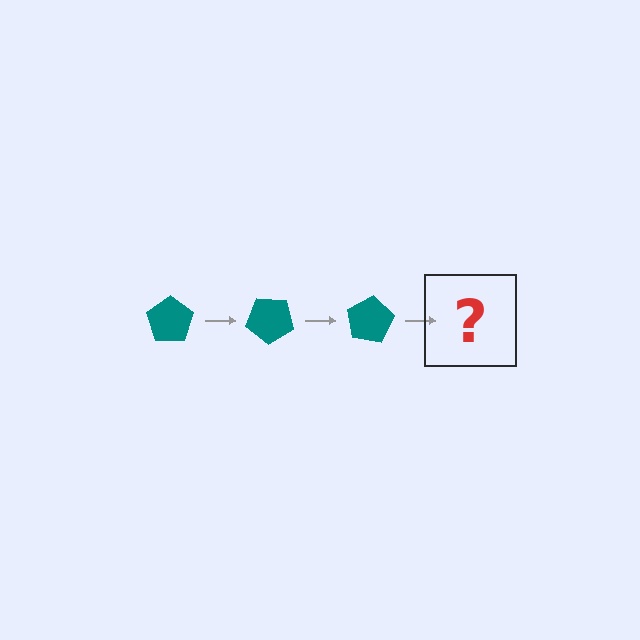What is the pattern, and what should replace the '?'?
The pattern is that the pentagon rotates 40 degrees each step. The '?' should be a teal pentagon rotated 120 degrees.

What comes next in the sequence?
The next element should be a teal pentagon rotated 120 degrees.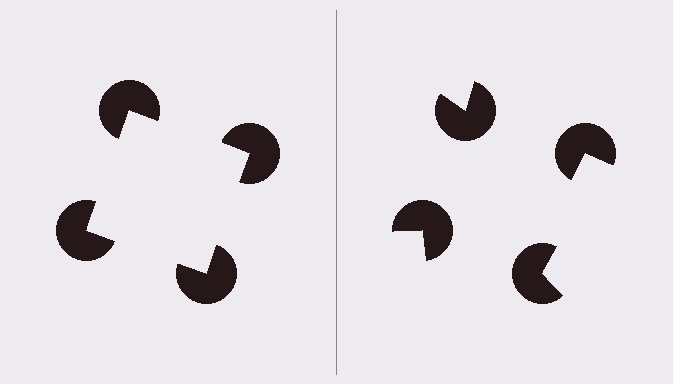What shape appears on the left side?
An illusory square.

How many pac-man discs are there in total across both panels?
8 — 4 on each side.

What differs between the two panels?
The pac-man discs are positioned identically on both sides; only the wedge orientations differ. On the left they align to a square; on the right they are misaligned.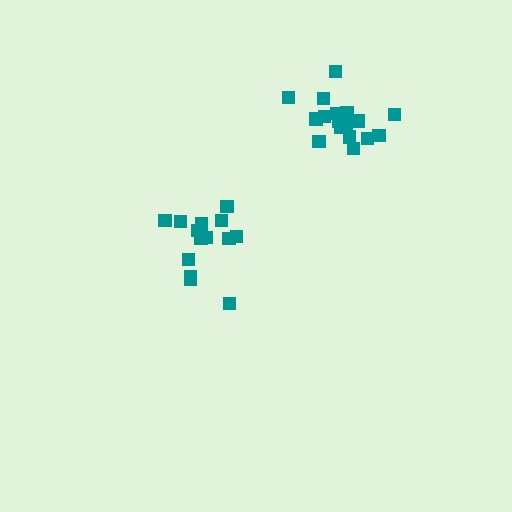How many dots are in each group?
Group 1: 17 dots, Group 2: 14 dots (31 total).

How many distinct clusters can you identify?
There are 2 distinct clusters.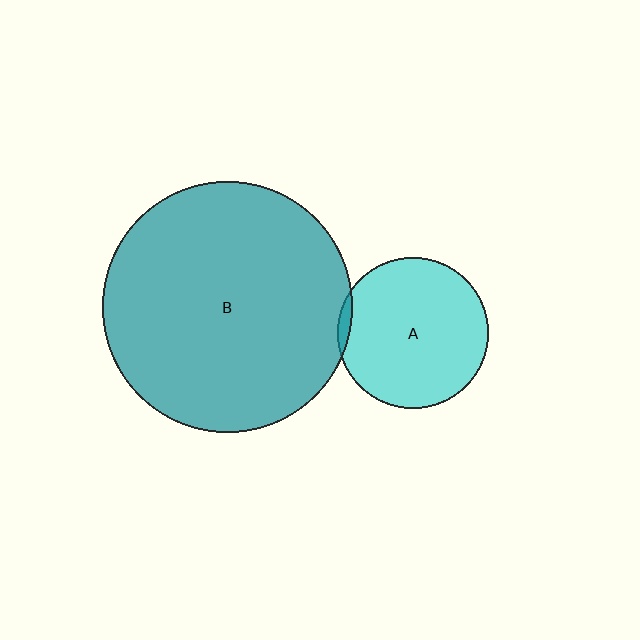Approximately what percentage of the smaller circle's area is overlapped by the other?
Approximately 5%.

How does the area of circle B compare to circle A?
Approximately 2.8 times.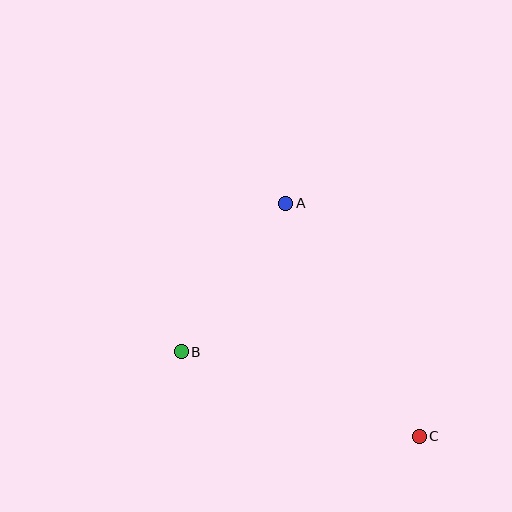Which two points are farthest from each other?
Points A and C are farthest from each other.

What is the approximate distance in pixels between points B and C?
The distance between B and C is approximately 253 pixels.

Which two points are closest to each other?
Points A and B are closest to each other.